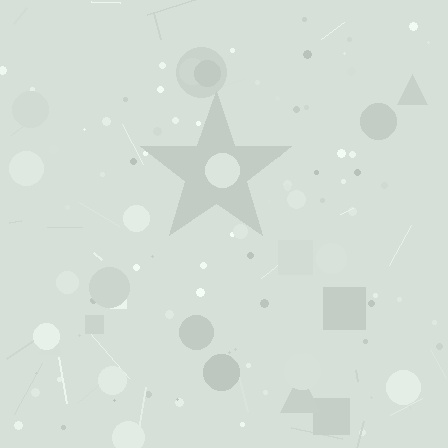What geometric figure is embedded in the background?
A star is embedded in the background.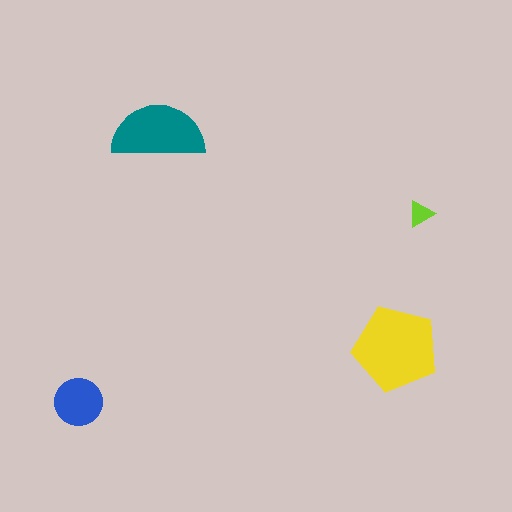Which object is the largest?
The yellow pentagon.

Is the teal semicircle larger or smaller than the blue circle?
Larger.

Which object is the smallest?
The lime triangle.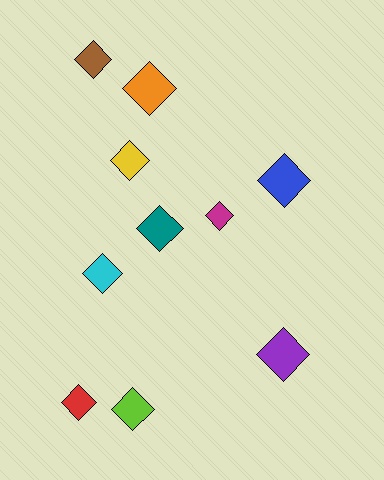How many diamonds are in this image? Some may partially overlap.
There are 10 diamonds.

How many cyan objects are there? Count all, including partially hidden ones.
There is 1 cyan object.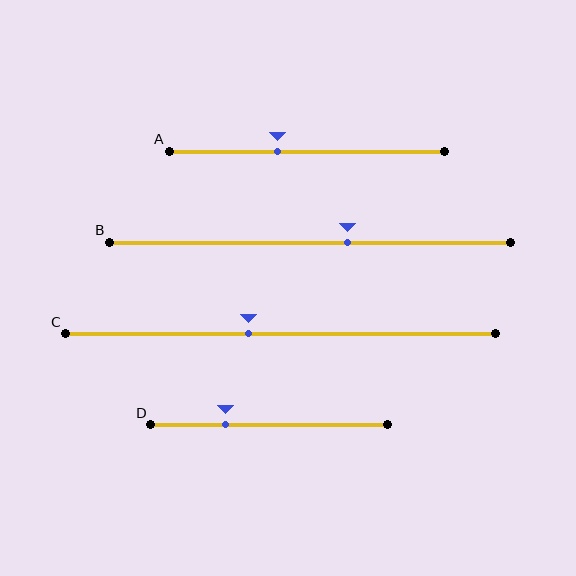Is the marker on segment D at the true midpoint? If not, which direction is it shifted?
No, the marker on segment D is shifted to the left by about 19% of the segment length.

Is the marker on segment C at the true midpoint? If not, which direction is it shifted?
No, the marker on segment C is shifted to the left by about 8% of the segment length.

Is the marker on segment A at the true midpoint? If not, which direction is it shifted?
No, the marker on segment A is shifted to the left by about 11% of the segment length.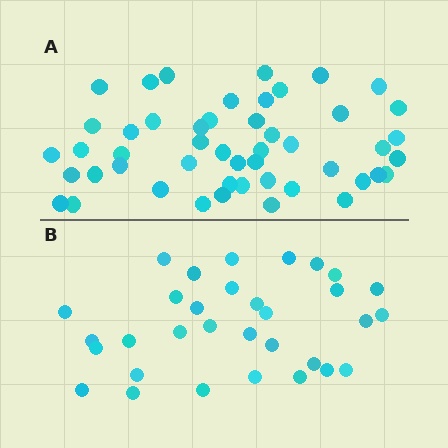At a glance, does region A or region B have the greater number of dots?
Region A (the top region) has more dots.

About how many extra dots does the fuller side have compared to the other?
Region A has approximately 15 more dots than region B.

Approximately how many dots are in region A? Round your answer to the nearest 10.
About 50 dots. (The exact count is 49, which rounds to 50.)